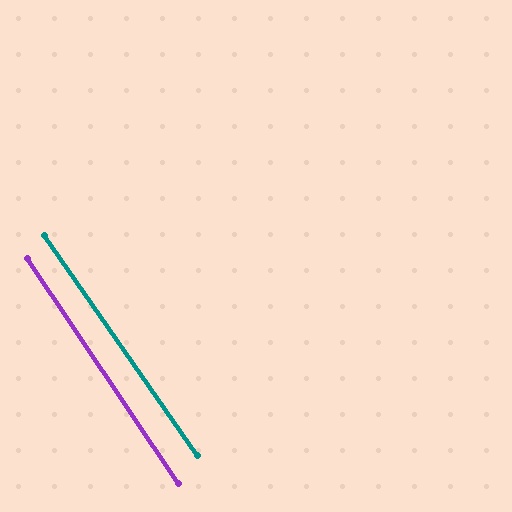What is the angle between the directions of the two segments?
Approximately 1 degree.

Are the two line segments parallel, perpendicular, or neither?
Parallel — their directions differ by only 1.0°.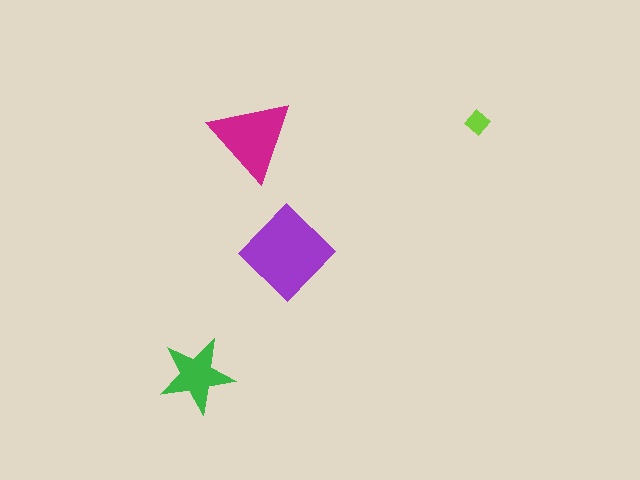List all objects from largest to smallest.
The purple diamond, the magenta triangle, the green star, the lime diamond.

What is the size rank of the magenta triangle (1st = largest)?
2nd.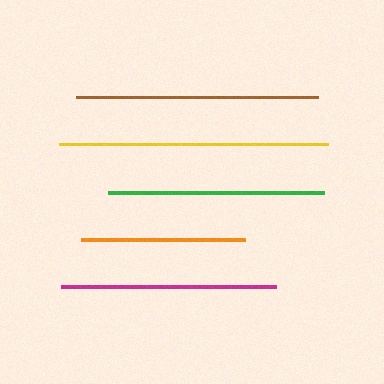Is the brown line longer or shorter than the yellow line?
The yellow line is longer than the brown line.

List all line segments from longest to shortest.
From longest to shortest: yellow, brown, green, magenta, orange.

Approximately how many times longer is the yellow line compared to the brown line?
The yellow line is approximately 1.1 times the length of the brown line.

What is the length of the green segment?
The green segment is approximately 216 pixels long.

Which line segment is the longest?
The yellow line is the longest at approximately 269 pixels.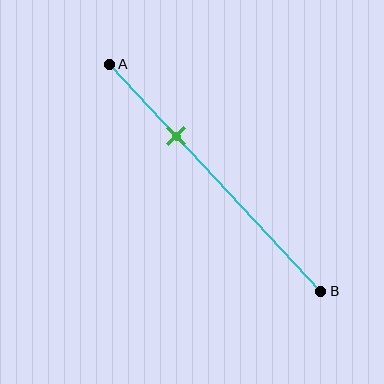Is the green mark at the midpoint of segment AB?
No, the mark is at about 30% from A, not at the 50% midpoint.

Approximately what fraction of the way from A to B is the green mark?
The green mark is approximately 30% of the way from A to B.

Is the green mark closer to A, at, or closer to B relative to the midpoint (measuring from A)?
The green mark is closer to point A than the midpoint of segment AB.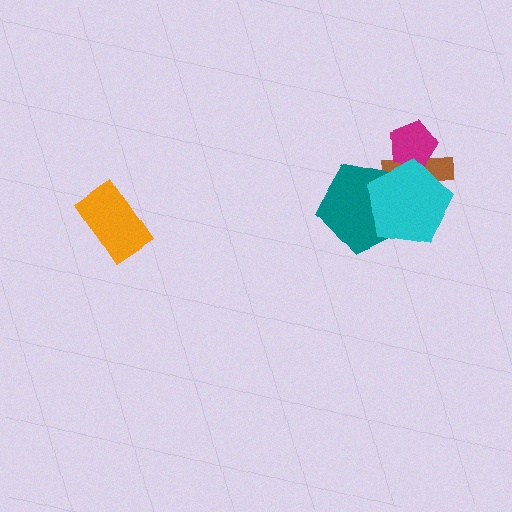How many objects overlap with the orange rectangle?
0 objects overlap with the orange rectangle.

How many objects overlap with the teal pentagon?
2 objects overlap with the teal pentagon.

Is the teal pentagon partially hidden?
Yes, it is partially covered by another shape.